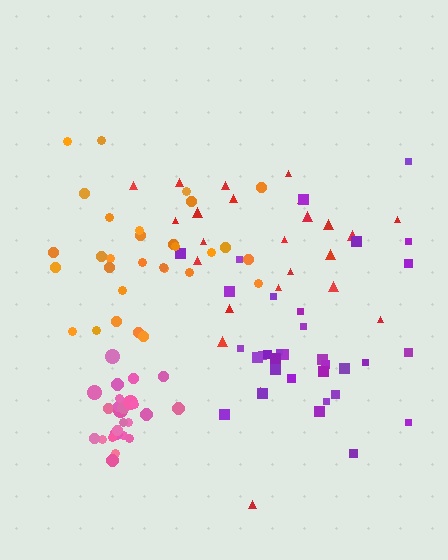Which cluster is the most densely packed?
Pink.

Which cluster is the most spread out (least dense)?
Red.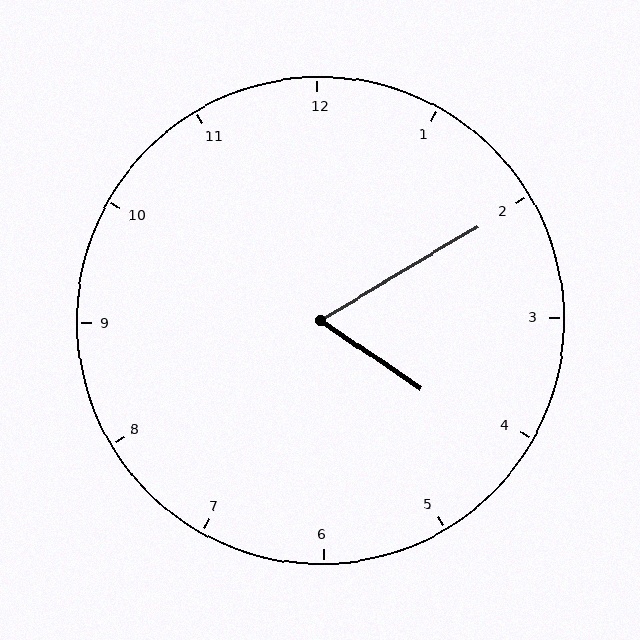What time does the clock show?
4:10.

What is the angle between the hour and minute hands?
Approximately 65 degrees.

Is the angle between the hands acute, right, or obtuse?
It is acute.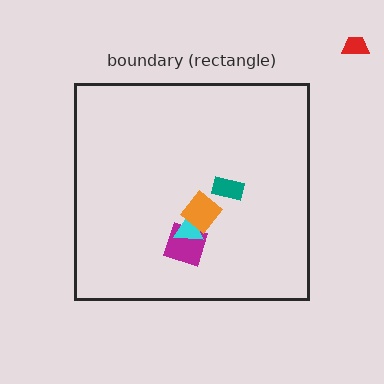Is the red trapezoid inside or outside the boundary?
Outside.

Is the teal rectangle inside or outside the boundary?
Inside.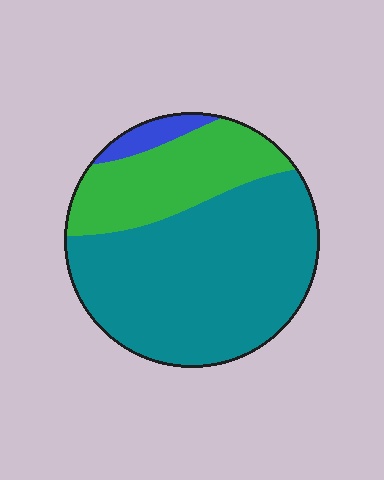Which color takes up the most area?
Teal, at roughly 65%.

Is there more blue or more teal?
Teal.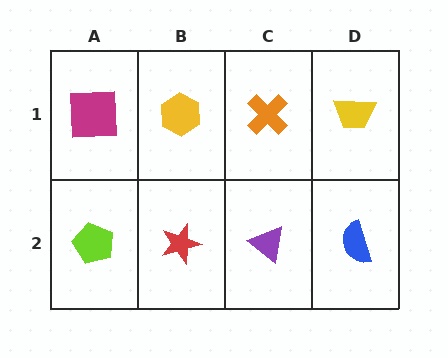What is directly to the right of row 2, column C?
A blue semicircle.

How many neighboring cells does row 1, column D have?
2.